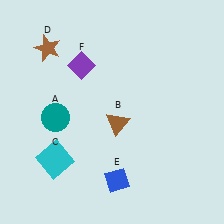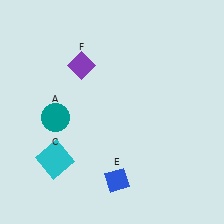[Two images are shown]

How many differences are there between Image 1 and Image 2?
There are 2 differences between the two images.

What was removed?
The brown star (D), the brown triangle (B) were removed in Image 2.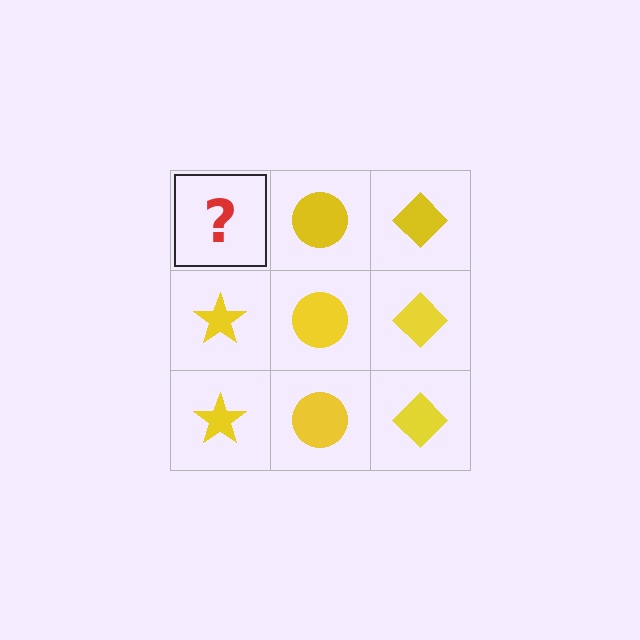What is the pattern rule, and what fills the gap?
The rule is that each column has a consistent shape. The gap should be filled with a yellow star.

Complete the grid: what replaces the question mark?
The question mark should be replaced with a yellow star.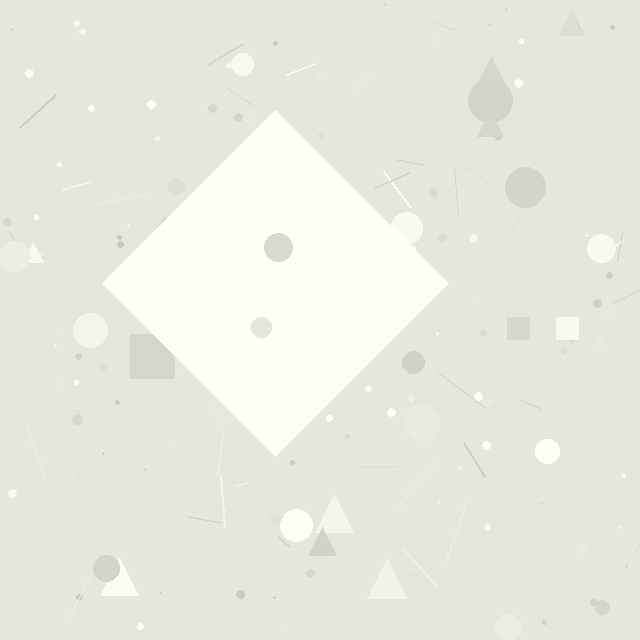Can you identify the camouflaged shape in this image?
The camouflaged shape is a diamond.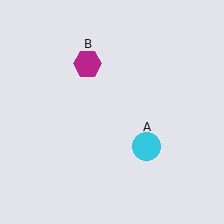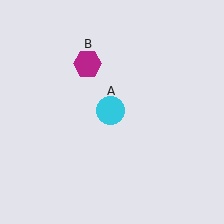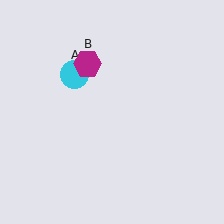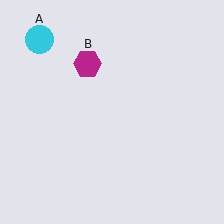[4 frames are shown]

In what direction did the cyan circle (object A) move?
The cyan circle (object A) moved up and to the left.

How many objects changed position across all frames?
1 object changed position: cyan circle (object A).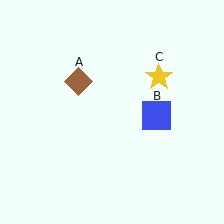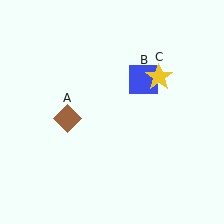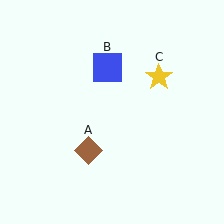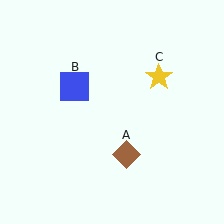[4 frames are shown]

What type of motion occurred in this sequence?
The brown diamond (object A), blue square (object B) rotated counterclockwise around the center of the scene.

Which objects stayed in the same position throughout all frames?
Yellow star (object C) remained stationary.